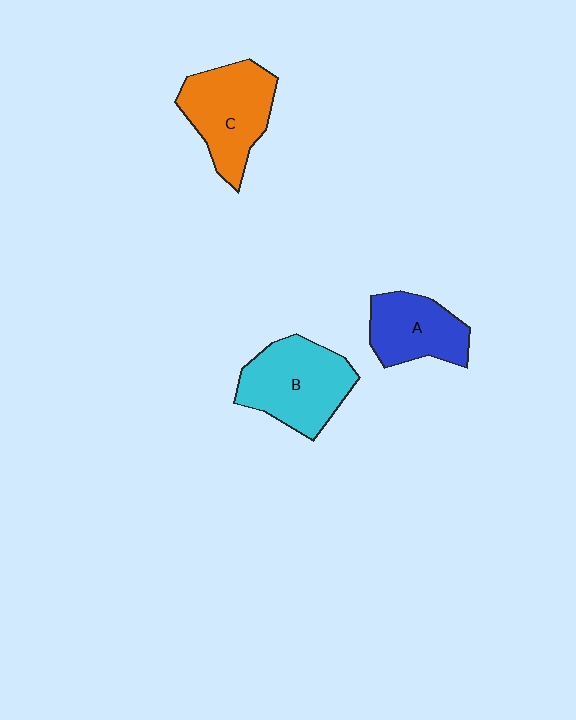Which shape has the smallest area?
Shape A (blue).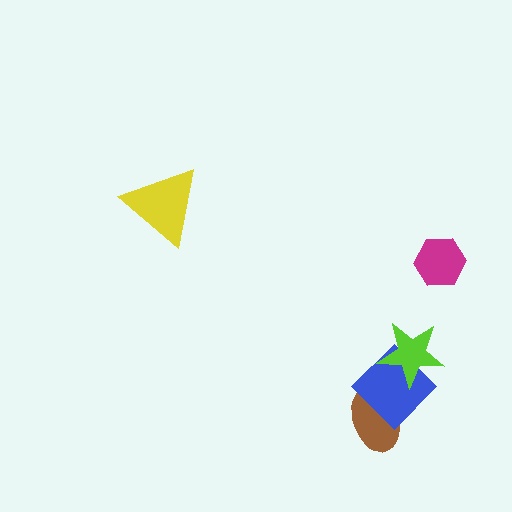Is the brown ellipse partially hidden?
Yes, it is partially covered by another shape.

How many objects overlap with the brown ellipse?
1 object overlaps with the brown ellipse.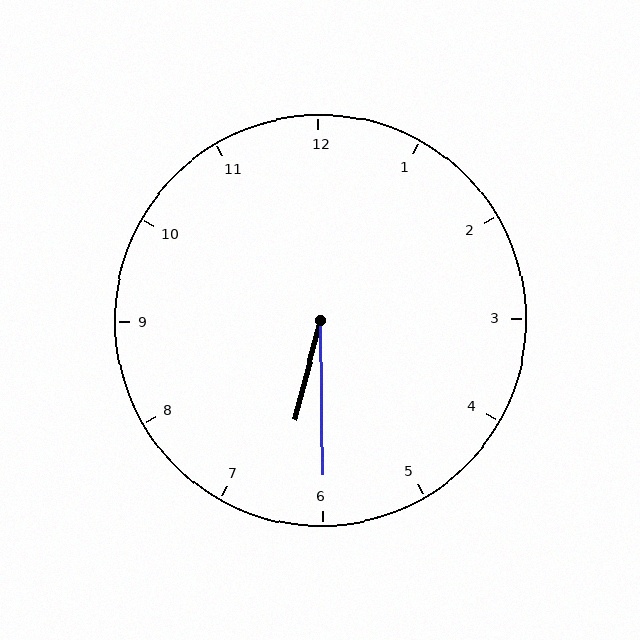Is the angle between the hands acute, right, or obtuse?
It is acute.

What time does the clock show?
6:30.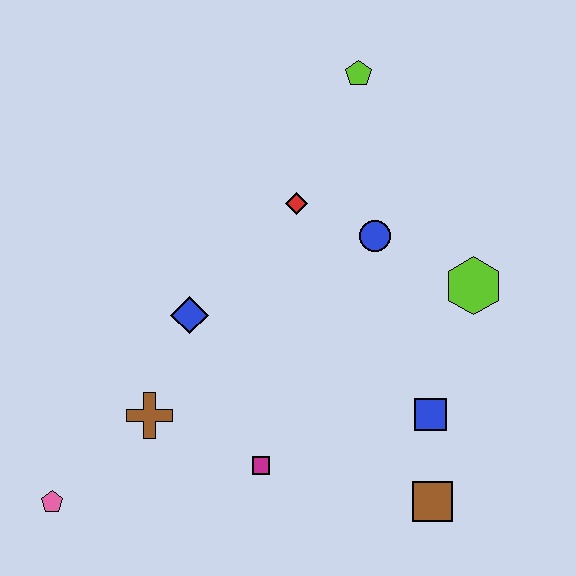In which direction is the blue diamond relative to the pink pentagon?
The blue diamond is above the pink pentagon.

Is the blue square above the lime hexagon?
No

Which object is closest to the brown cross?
The blue diamond is closest to the brown cross.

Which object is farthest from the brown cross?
The lime pentagon is farthest from the brown cross.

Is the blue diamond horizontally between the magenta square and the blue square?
No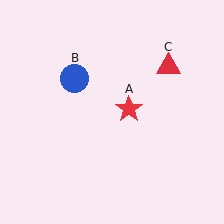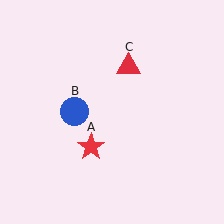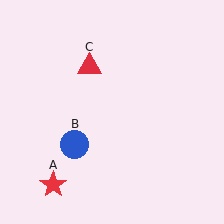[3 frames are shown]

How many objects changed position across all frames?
3 objects changed position: red star (object A), blue circle (object B), red triangle (object C).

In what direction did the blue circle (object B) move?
The blue circle (object B) moved down.